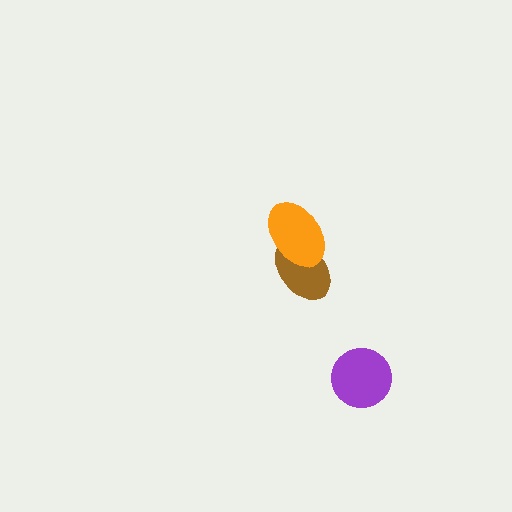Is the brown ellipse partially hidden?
Yes, it is partially covered by another shape.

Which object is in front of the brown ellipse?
The orange ellipse is in front of the brown ellipse.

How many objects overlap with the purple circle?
0 objects overlap with the purple circle.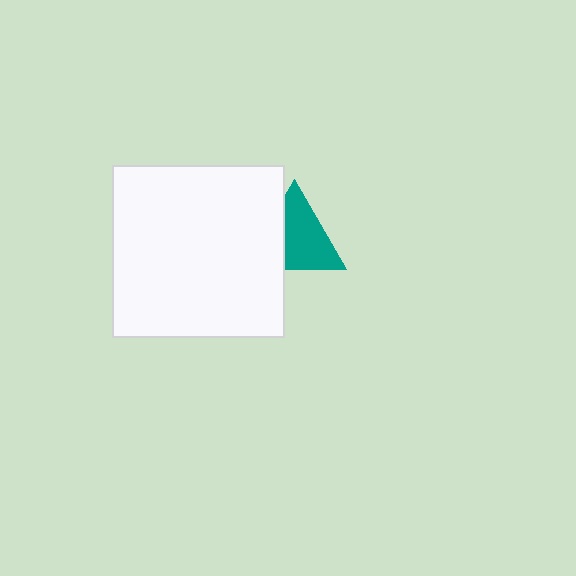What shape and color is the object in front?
The object in front is a white square.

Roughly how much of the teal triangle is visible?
Most of it is visible (roughly 66%).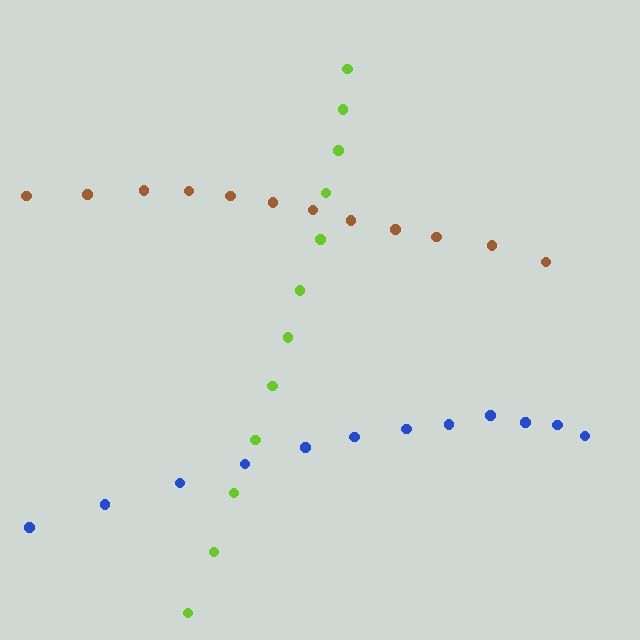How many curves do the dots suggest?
There are 3 distinct paths.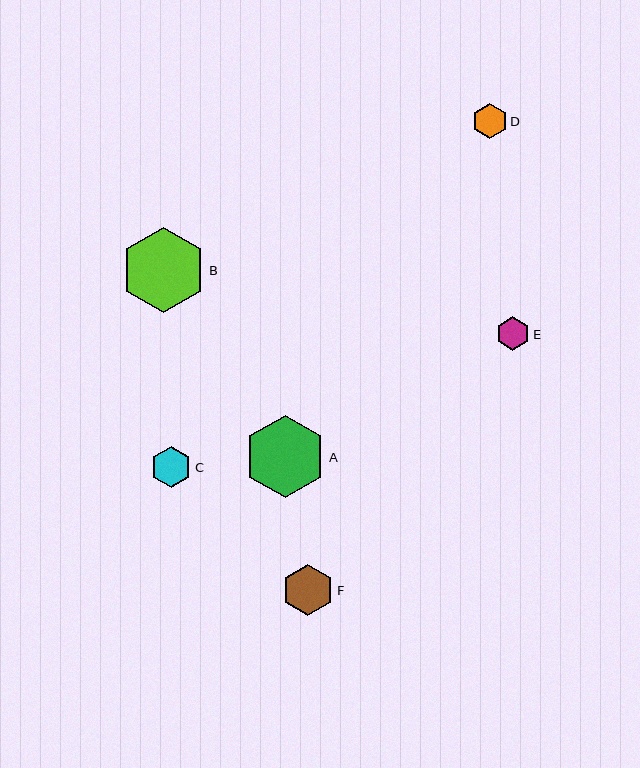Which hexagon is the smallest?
Hexagon E is the smallest with a size of approximately 33 pixels.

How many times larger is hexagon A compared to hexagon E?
Hexagon A is approximately 2.5 times the size of hexagon E.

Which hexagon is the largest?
Hexagon B is the largest with a size of approximately 86 pixels.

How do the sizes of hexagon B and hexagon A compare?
Hexagon B and hexagon A are approximately the same size.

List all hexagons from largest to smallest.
From largest to smallest: B, A, F, C, D, E.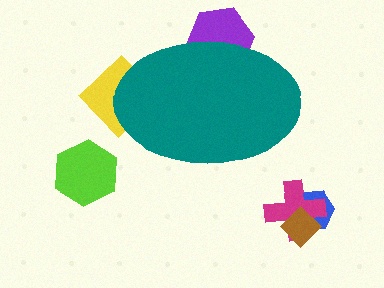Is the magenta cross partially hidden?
No, the magenta cross is fully visible.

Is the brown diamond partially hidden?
No, the brown diamond is fully visible.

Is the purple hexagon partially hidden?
Yes, the purple hexagon is partially hidden behind the teal ellipse.